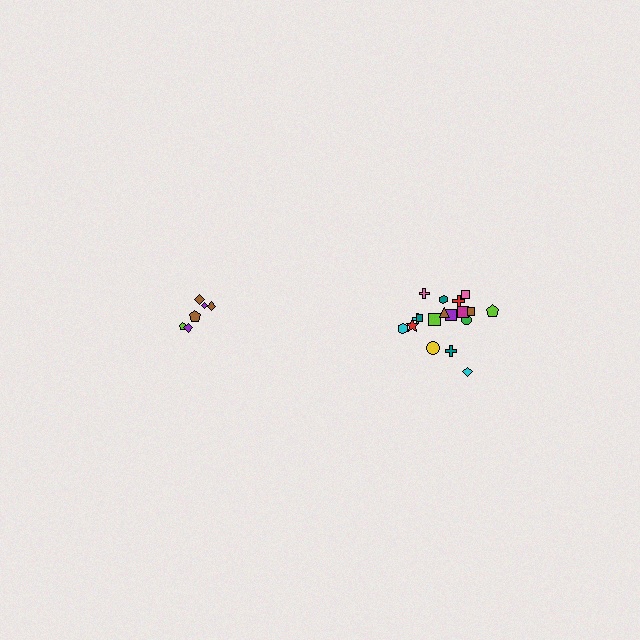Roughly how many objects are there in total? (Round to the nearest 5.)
Roughly 25 objects in total.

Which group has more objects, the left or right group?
The right group.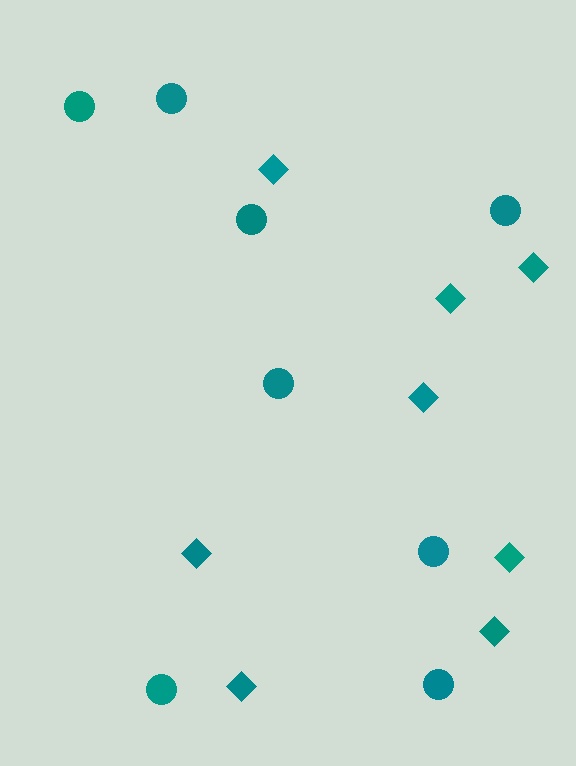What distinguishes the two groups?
There are 2 groups: one group of circles (8) and one group of diamonds (8).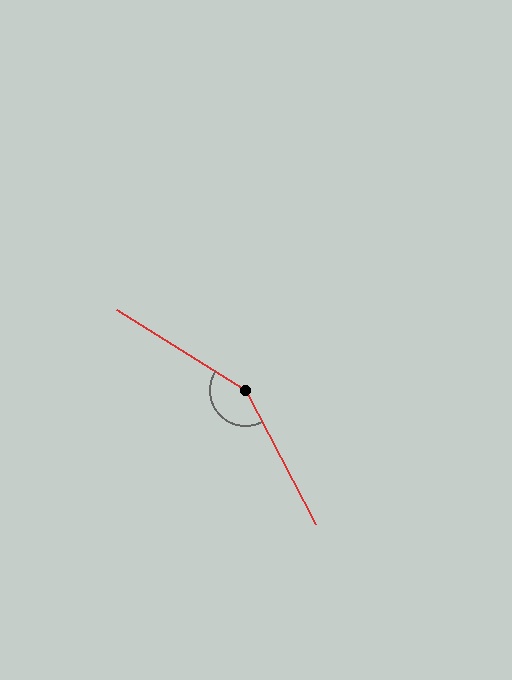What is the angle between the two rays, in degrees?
Approximately 149 degrees.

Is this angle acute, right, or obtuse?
It is obtuse.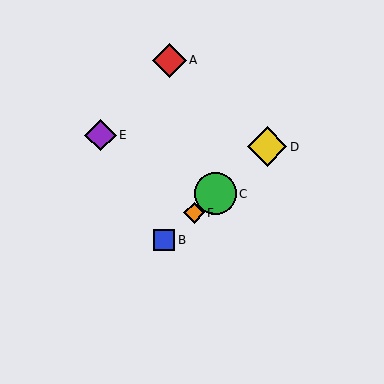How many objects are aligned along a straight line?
4 objects (B, C, D, F) are aligned along a straight line.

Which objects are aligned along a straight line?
Objects B, C, D, F are aligned along a straight line.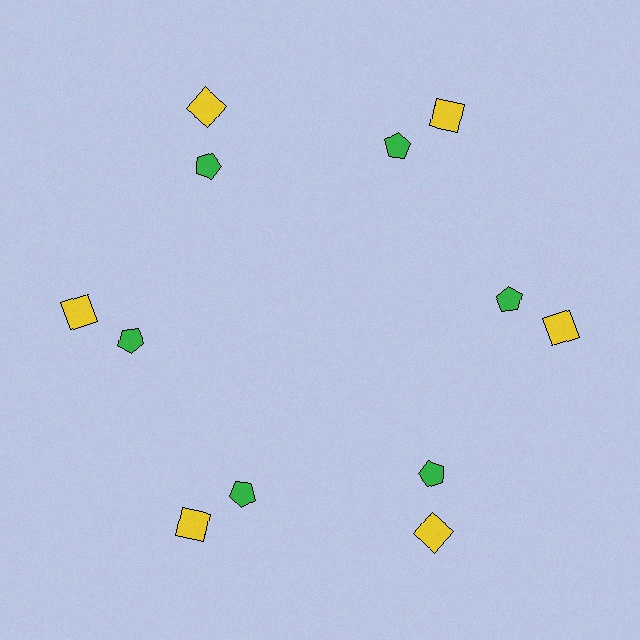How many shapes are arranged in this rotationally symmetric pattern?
There are 12 shapes, arranged in 6 groups of 2.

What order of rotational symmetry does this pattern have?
This pattern has 6-fold rotational symmetry.